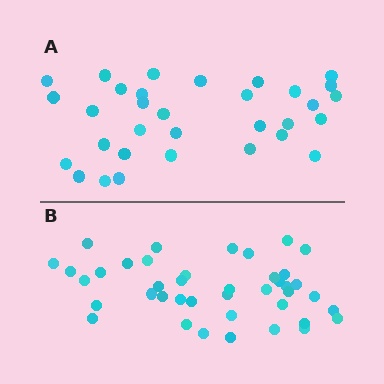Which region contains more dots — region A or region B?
Region B (the bottom region) has more dots.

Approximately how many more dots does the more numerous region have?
Region B has roughly 8 or so more dots than region A.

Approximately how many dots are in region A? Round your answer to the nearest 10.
About 30 dots. (The exact count is 32, which rounds to 30.)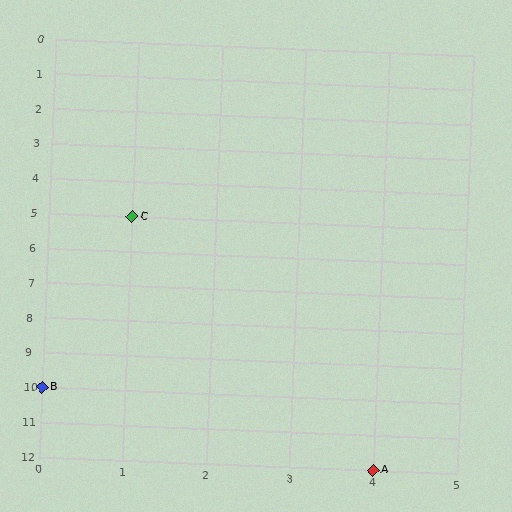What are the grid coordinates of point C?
Point C is at grid coordinates (1, 5).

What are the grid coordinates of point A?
Point A is at grid coordinates (4, 12).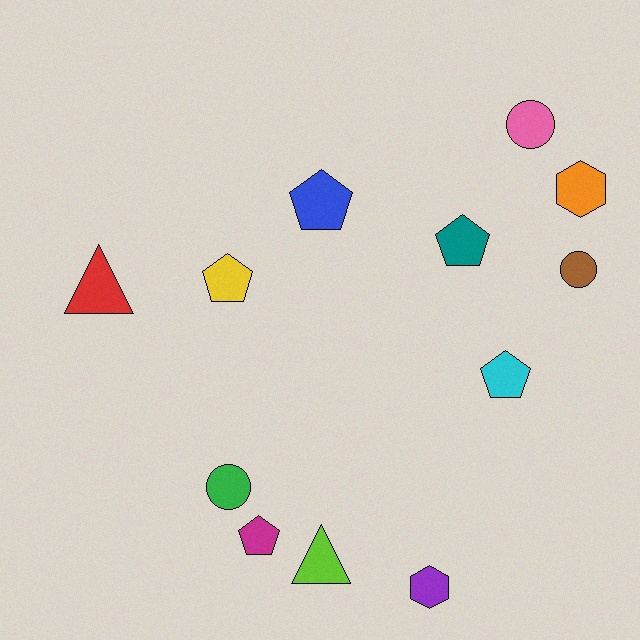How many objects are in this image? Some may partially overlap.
There are 12 objects.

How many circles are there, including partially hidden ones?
There are 3 circles.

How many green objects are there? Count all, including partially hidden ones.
There is 1 green object.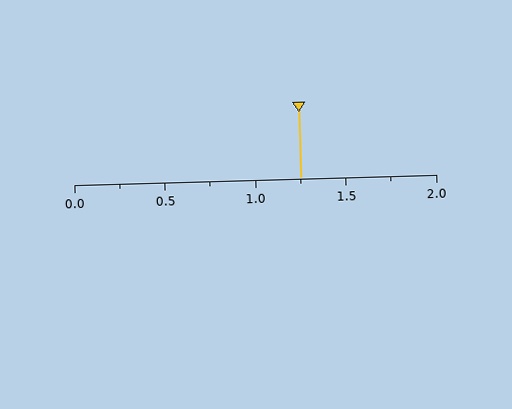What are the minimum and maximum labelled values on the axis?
The axis runs from 0.0 to 2.0.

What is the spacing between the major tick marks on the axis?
The major ticks are spaced 0.5 apart.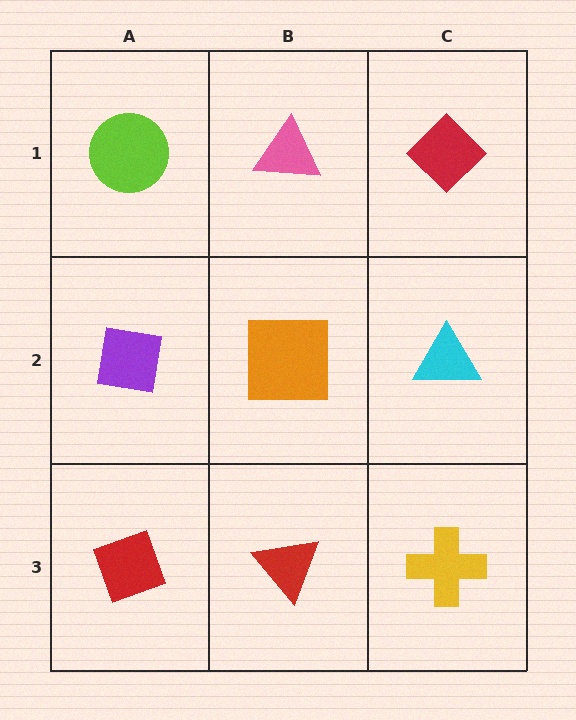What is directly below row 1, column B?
An orange square.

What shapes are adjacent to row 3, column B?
An orange square (row 2, column B), a red diamond (row 3, column A), a yellow cross (row 3, column C).